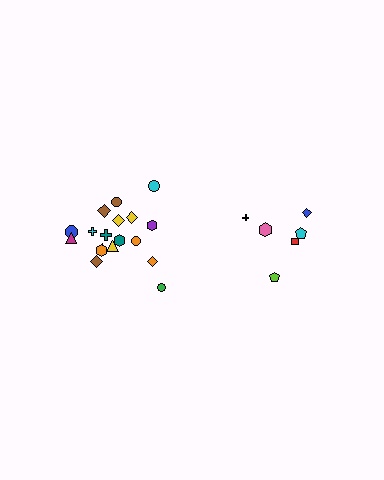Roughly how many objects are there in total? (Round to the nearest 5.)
Roughly 25 objects in total.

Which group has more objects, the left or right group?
The left group.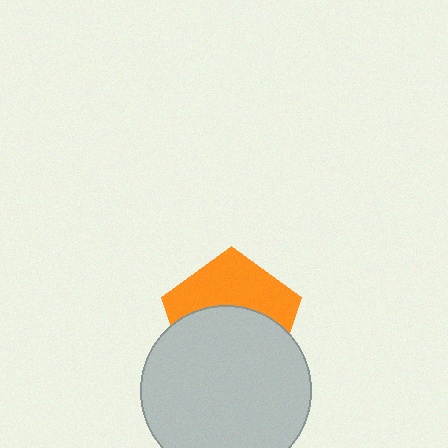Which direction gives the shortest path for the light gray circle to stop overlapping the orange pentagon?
Moving down gives the shortest separation.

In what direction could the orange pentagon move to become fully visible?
The orange pentagon could move up. That would shift it out from behind the light gray circle entirely.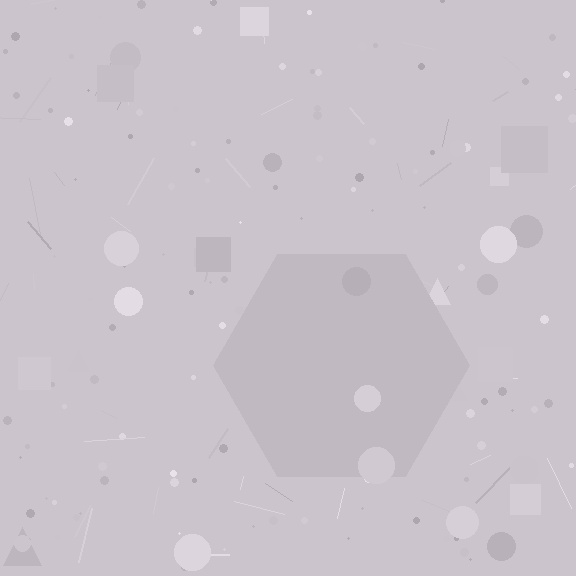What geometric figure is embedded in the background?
A hexagon is embedded in the background.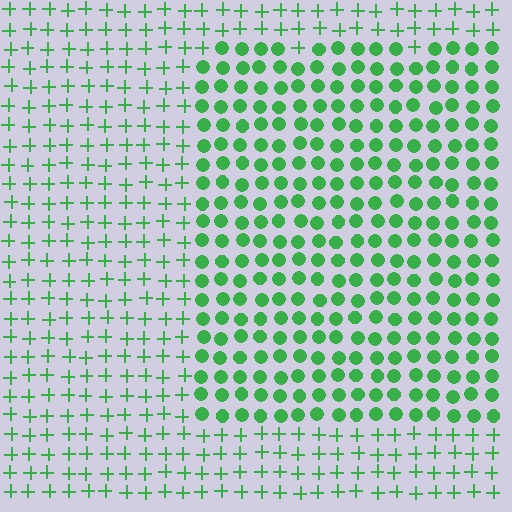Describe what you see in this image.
The image is filled with small green elements arranged in a uniform grid. A rectangle-shaped region contains circles, while the surrounding area contains plus signs. The boundary is defined purely by the change in element shape.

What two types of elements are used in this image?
The image uses circles inside the rectangle region and plus signs outside it.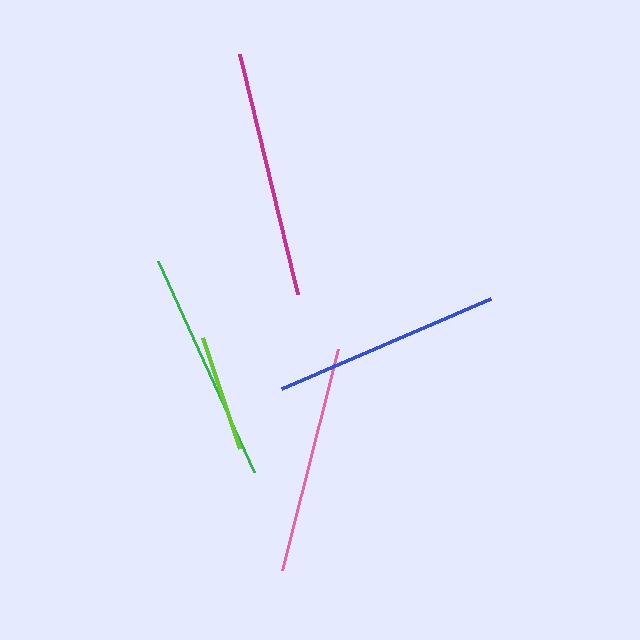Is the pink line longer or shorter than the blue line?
The pink line is longer than the blue line.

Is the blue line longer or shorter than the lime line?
The blue line is longer than the lime line.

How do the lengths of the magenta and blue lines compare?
The magenta and blue lines are approximately the same length.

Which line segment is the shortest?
The lime line is the shortest at approximately 117 pixels.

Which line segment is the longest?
The magenta line is the longest at approximately 246 pixels.